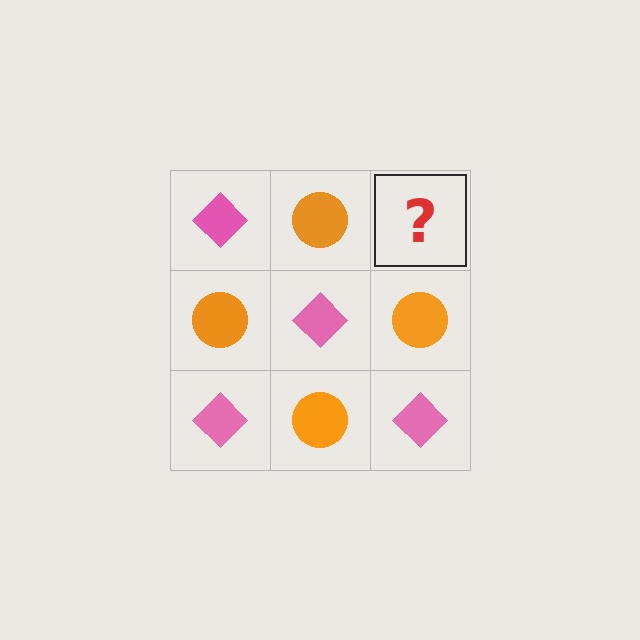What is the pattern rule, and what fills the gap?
The rule is that it alternates pink diamond and orange circle in a checkerboard pattern. The gap should be filled with a pink diamond.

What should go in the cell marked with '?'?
The missing cell should contain a pink diamond.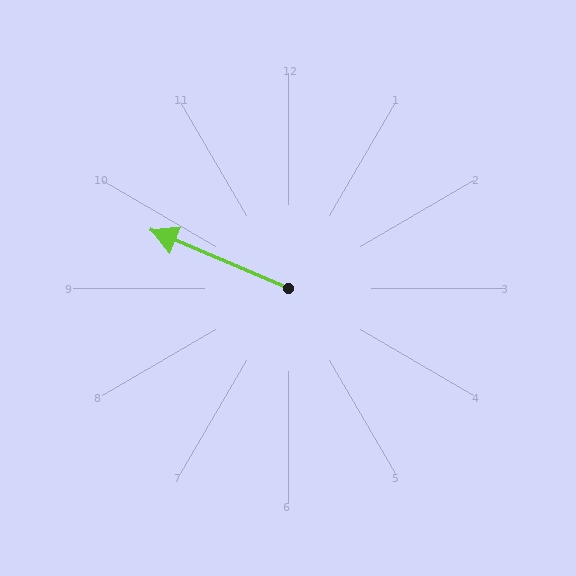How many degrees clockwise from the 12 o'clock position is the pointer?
Approximately 293 degrees.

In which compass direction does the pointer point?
Northwest.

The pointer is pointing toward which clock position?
Roughly 10 o'clock.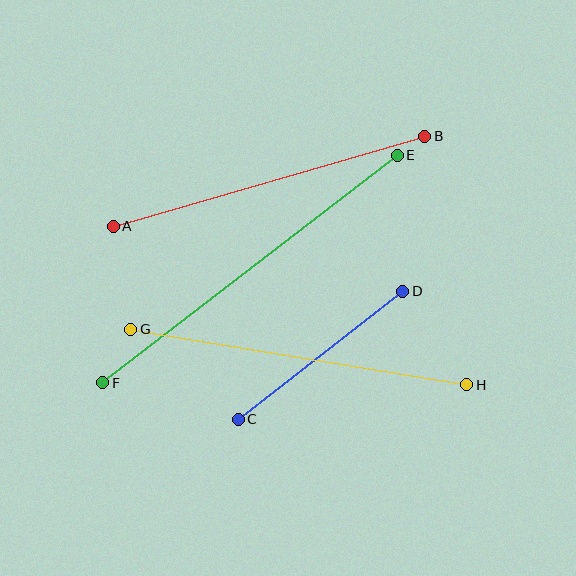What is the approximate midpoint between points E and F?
The midpoint is at approximately (250, 269) pixels.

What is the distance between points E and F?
The distance is approximately 372 pixels.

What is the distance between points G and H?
The distance is approximately 340 pixels.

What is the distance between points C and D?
The distance is approximately 209 pixels.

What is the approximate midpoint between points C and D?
The midpoint is at approximately (321, 355) pixels.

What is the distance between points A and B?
The distance is approximately 325 pixels.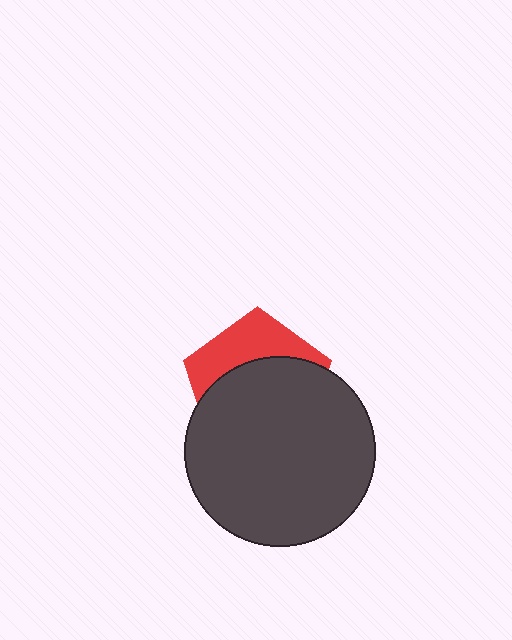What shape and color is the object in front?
The object in front is a dark gray circle.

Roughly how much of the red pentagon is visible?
A small part of it is visible (roughly 35%).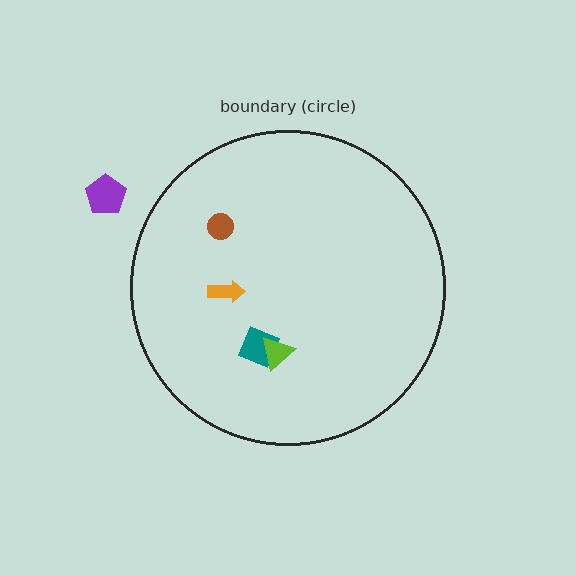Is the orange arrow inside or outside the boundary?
Inside.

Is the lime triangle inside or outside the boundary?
Inside.